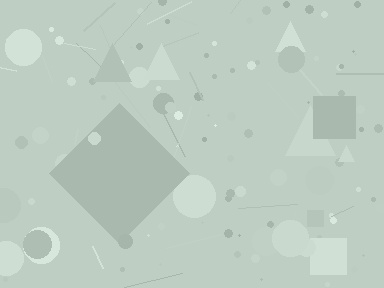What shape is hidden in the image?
A diamond is hidden in the image.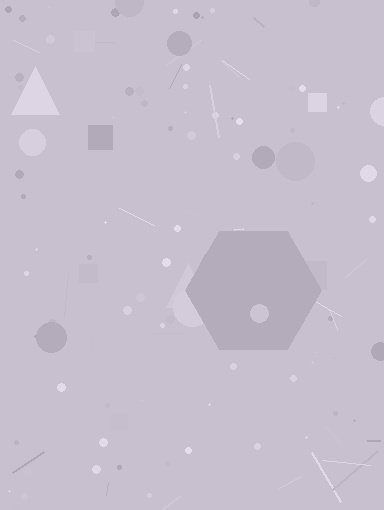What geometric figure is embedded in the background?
A hexagon is embedded in the background.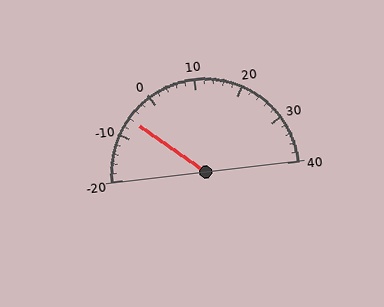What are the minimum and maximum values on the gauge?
The gauge ranges from -20 to 40.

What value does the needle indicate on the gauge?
The needle indicates approximately -6.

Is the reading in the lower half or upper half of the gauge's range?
The reading is in the lower half of the range (-20 to 40).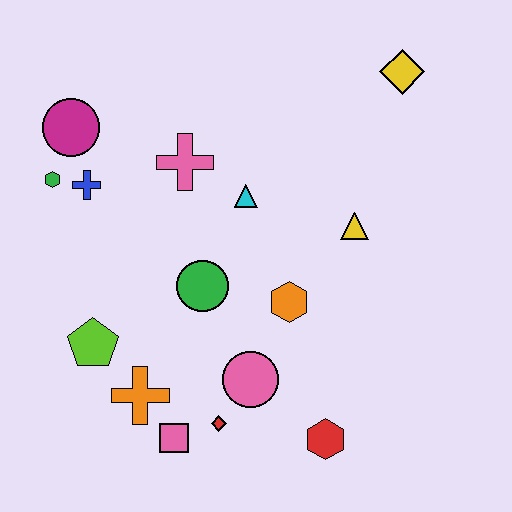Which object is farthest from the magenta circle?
The red hexagon is farthest from the magenta circle.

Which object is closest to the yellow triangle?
The orange hexagon is closest to the yellow triangle.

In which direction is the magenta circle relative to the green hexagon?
The magenta circle is above the green hexagon.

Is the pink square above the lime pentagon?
No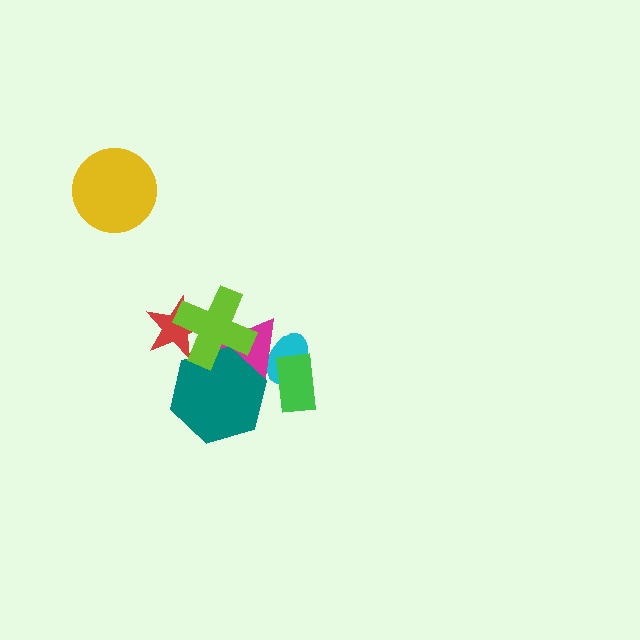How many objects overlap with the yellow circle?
0 objects overlap with the yellow circle.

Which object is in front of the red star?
The lime cross is in front of the red star.